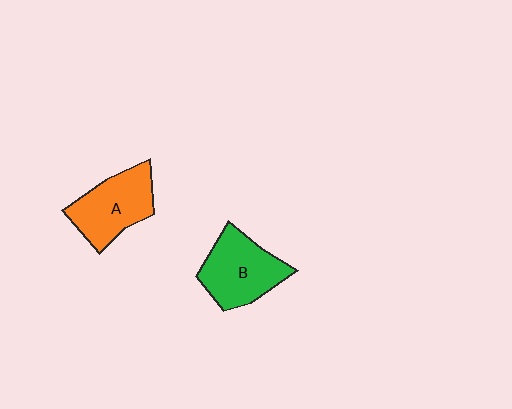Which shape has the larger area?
Shape B (green).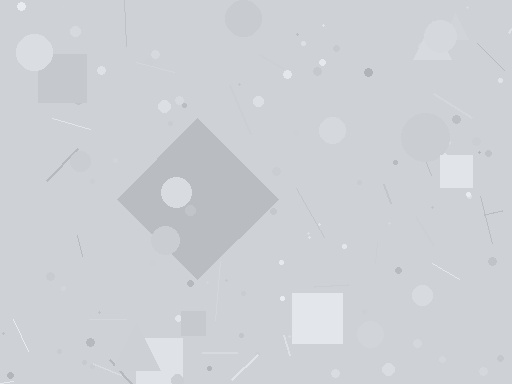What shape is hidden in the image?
A diamond is hidden in the image.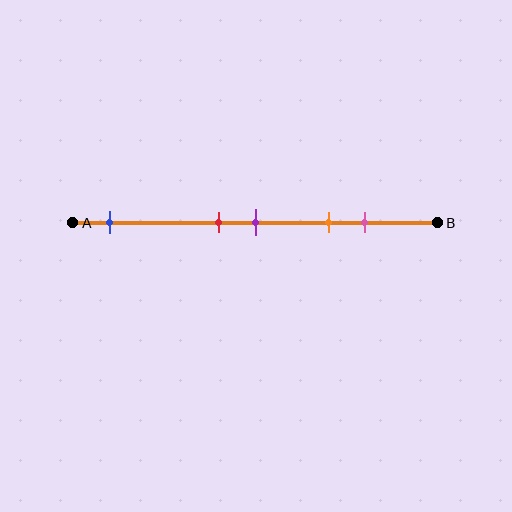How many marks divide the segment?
There are 5 marks dividing the segment.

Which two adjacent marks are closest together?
The red and purple marks are the closest adjacent pair.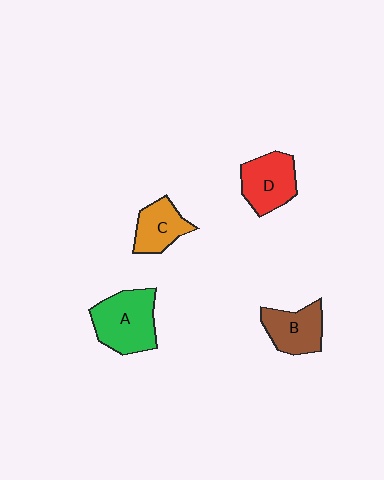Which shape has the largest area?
Shape A (green).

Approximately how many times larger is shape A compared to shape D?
Approximately 1.3 times.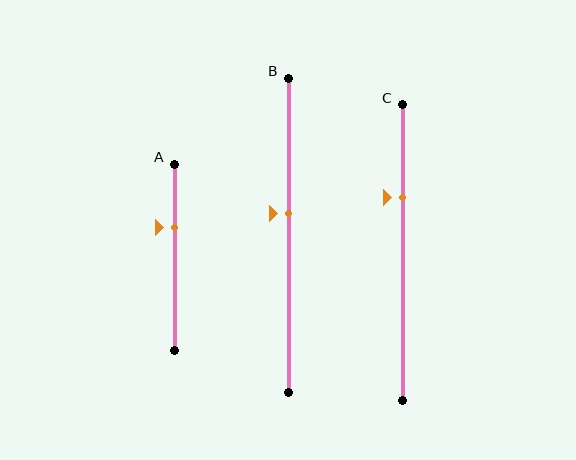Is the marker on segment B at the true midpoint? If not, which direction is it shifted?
No, the marker on segment B is shifted upward by about 7% of the segment length.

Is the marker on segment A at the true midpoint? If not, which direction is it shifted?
No, the marker on segment A is shifted upward by about 16% of the segment length.